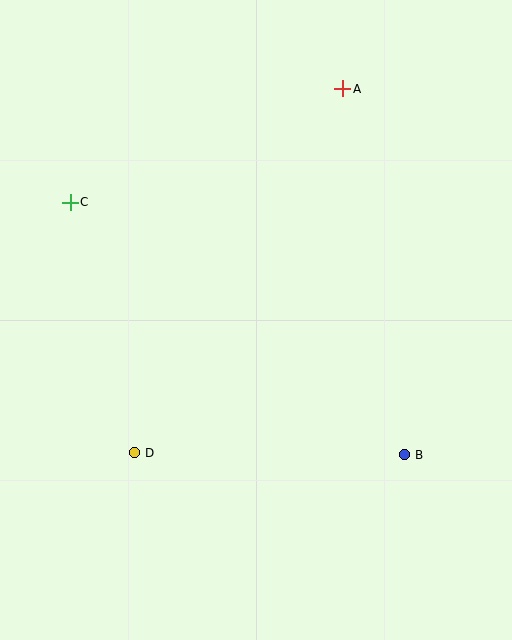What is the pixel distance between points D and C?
The distance between D and C is 259 pixels.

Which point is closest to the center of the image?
Point D at (135, 453) is closest to the center.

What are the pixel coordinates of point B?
Point B is at (405, 455).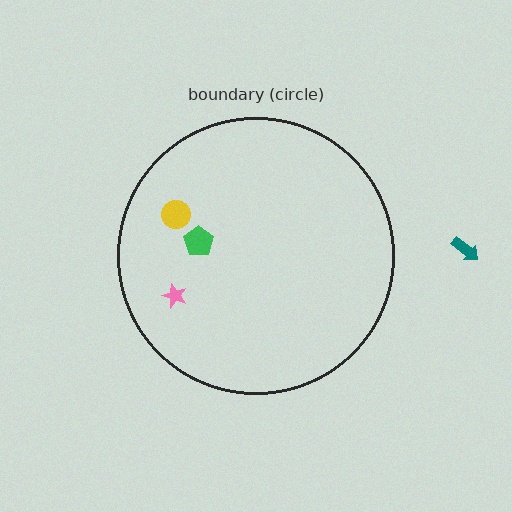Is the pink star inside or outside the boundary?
Inside.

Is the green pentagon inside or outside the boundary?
Inside.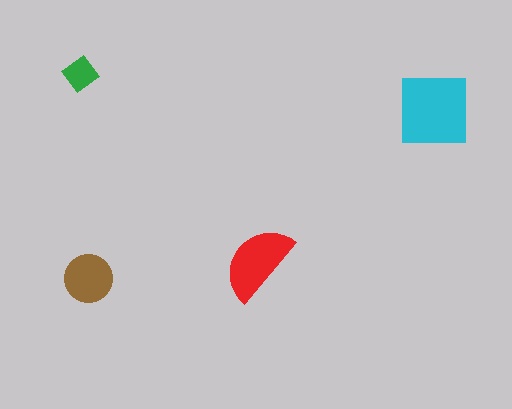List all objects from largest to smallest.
The cyan square, the red semicircle, the brown circle, the green diamond.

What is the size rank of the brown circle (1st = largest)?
3rd.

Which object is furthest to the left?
The green diamond is leftmost.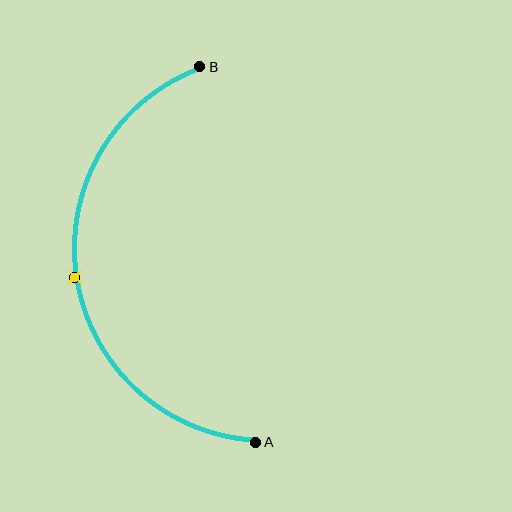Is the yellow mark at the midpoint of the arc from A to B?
Yes. The yellow mark lies on the arc at equal arc-length from both A and B — it is the arc midpoint.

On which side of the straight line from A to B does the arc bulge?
The arc bulges to the left of the straight line connecting A and B.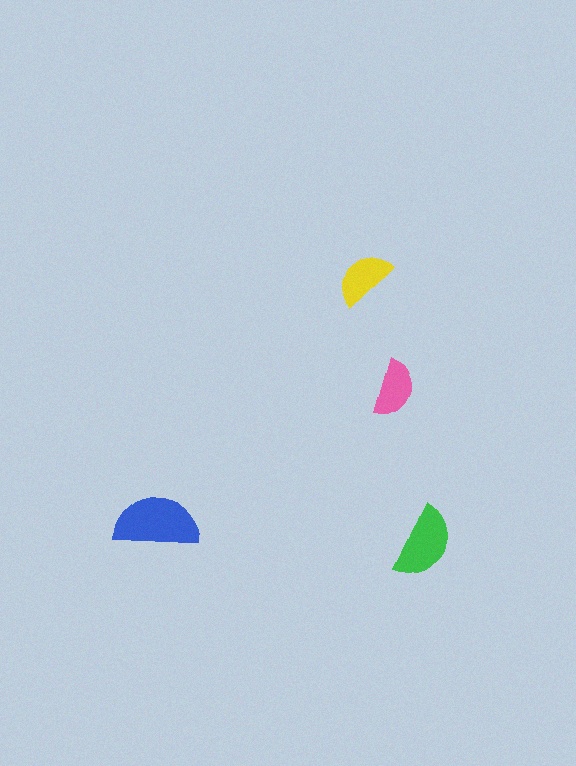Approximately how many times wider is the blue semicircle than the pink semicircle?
About 1.5 times wider.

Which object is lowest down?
The green semicircle is bottommost.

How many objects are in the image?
There are 4 objects in the image.